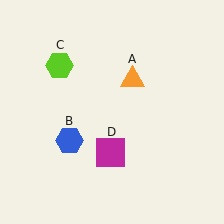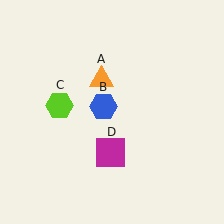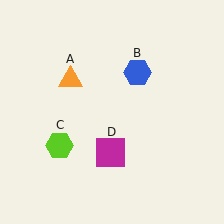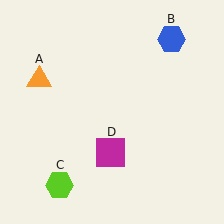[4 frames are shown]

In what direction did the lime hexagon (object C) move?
The lime hexagon (object C) moved down.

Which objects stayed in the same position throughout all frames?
Magenta square (object D) remained stationary.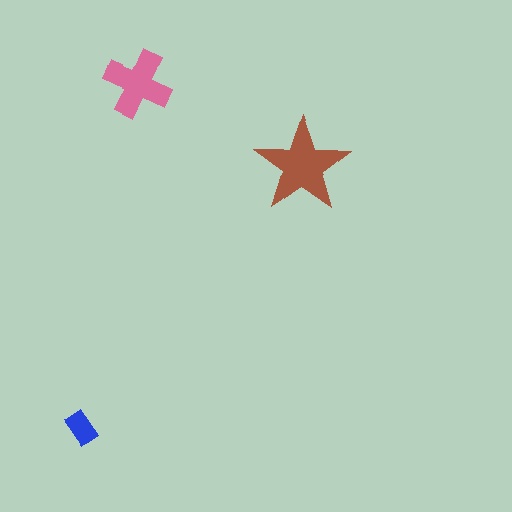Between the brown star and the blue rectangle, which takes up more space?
The brown star.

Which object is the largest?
The brown star.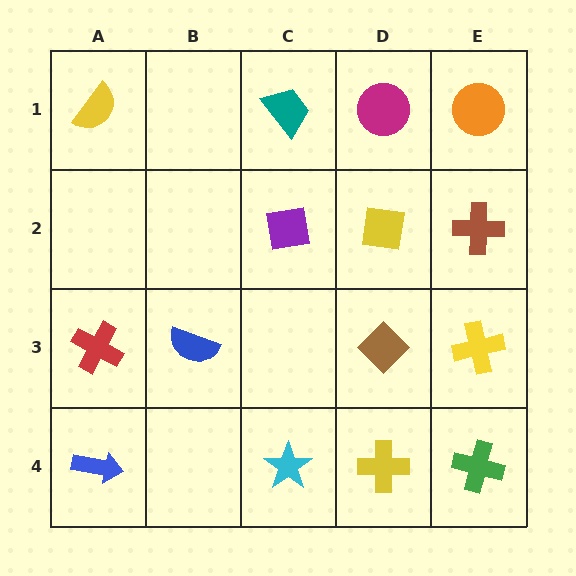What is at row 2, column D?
A yellow square.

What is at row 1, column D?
A magenta circle.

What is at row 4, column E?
A green cross.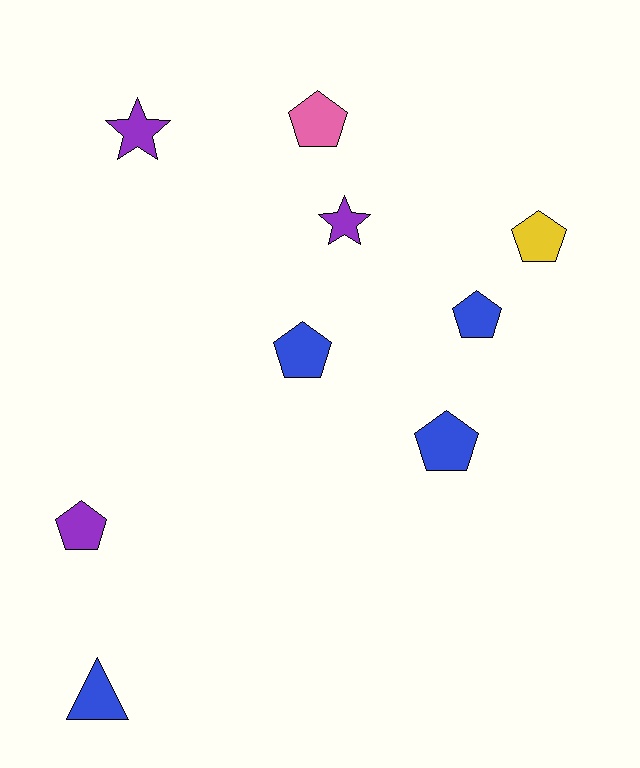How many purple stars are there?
There are 2 purple stars.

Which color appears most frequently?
Blue, with 4 objects.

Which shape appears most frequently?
Pentagon, with 6 objects.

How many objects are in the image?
There are 9 objects.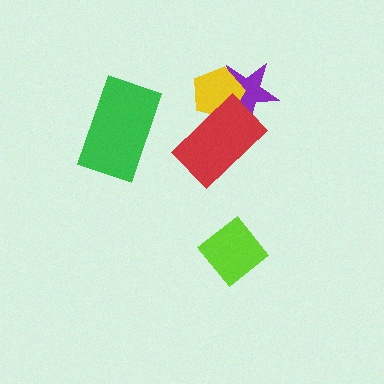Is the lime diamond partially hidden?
No, no other shape covers it.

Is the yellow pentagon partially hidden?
Yes, it is partially covered by another shape.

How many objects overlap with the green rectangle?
0 objects overlap with the green rectangle.